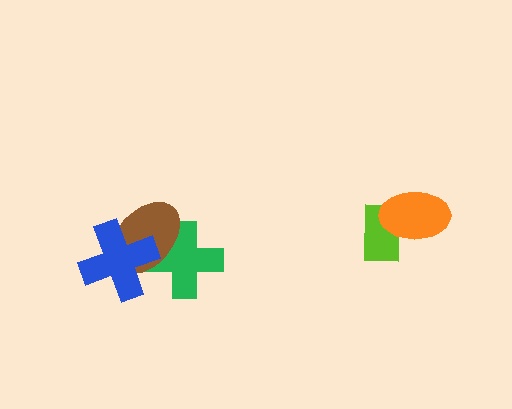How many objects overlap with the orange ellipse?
1 object overlaps with the orange ellipse.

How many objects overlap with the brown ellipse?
2 objects overlap with the brown ellipse.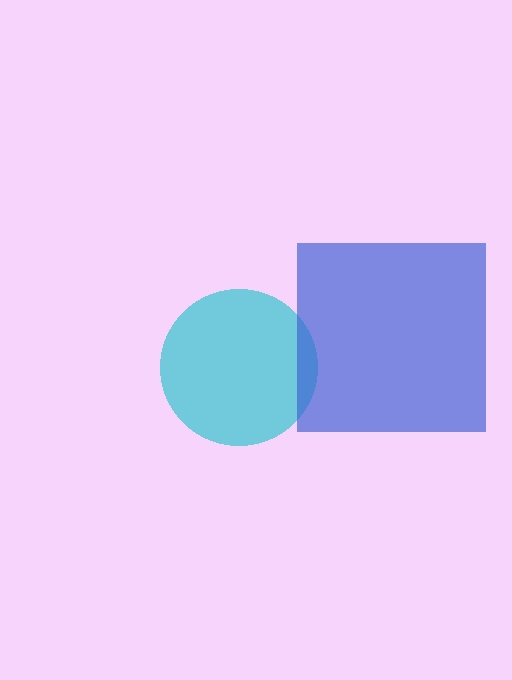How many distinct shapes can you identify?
There are 2 distinct shapes: a cyan circle, a blue square.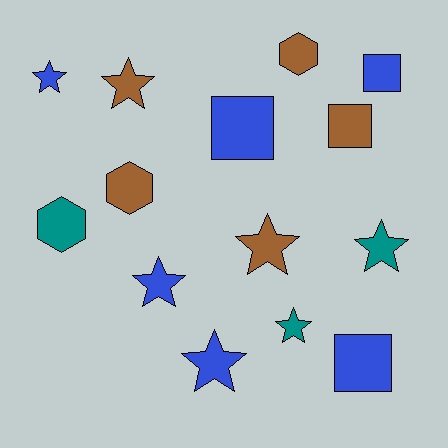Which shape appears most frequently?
Star, with 7 objects.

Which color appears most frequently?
Blue, with 6 objects.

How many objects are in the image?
There are 14 objects.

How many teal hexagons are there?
There is 1 teal hexagon.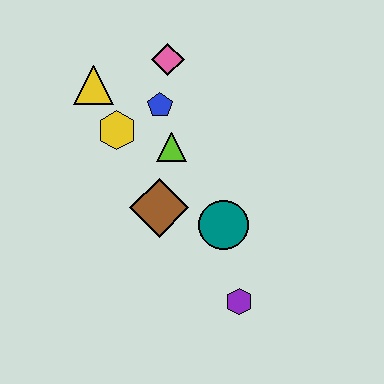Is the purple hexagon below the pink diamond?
Yes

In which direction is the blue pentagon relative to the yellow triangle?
The blue pentagon is to the right of the yellow triangle.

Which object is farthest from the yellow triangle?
The purple hexagon is farthest from the yellow triangle.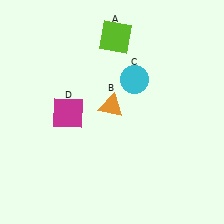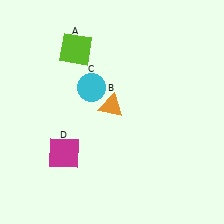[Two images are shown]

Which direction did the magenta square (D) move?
The magenta square (D) moved down.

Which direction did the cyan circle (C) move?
The cyan circle (C) moved left.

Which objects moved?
The objects that moved are: the lime square (A), the cyan circle (C), the magenta square (D).